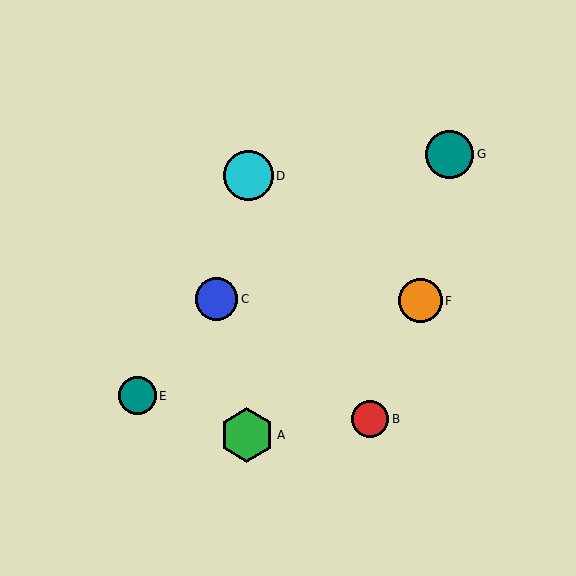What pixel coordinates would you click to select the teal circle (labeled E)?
Click at (137, 396) to select the teal circle E.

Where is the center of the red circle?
The center of the red circle is at (370, 419).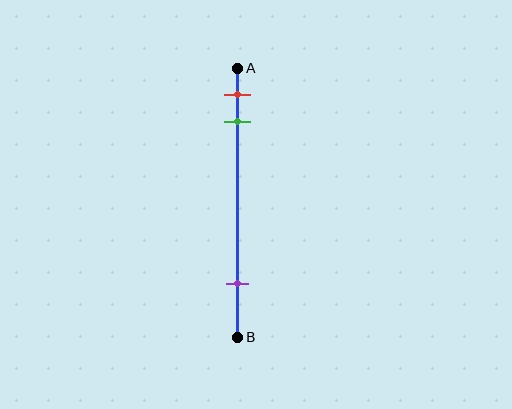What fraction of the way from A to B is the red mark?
The red mark is approximately 10% (0.1) of the way from A to B.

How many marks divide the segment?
There are 3 marks dividing the segment.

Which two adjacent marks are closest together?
The red and green marks are the closest adjacent pair.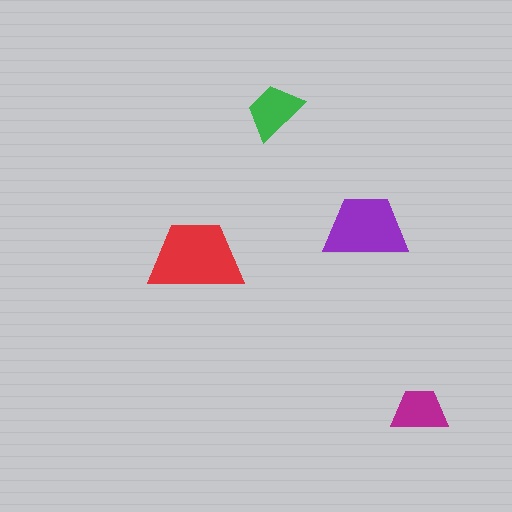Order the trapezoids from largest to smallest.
the red one, the purple one, the green one, the magenta one.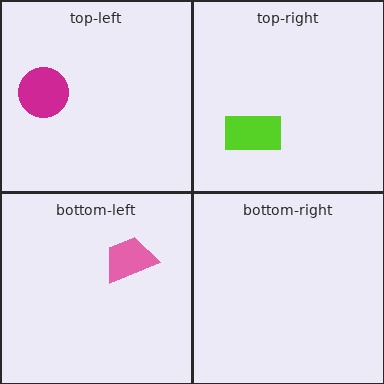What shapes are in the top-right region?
The lime rectangle.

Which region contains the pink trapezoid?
The bottom-left region.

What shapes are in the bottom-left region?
The pink trapezoid.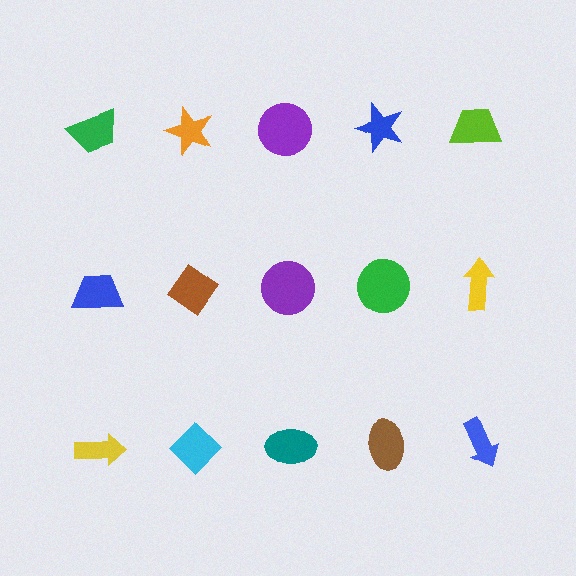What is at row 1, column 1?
A green trapezoid.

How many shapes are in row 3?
5 shapes.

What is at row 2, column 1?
A blue trapezoid.